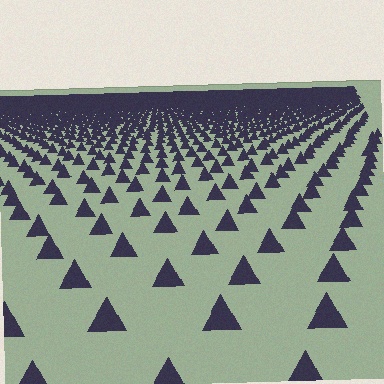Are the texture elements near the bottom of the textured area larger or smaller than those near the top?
Larger. Near the bottom, elements are closer to the viewer and appear at a bigger on-screen size.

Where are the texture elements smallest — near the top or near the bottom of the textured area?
Near the top.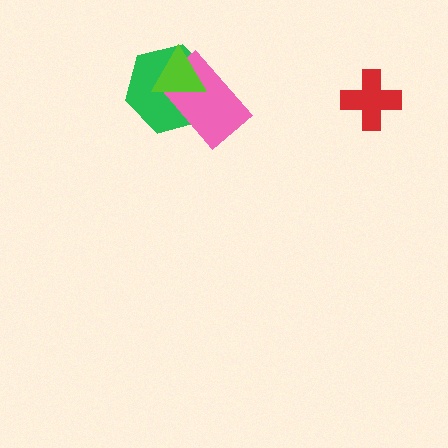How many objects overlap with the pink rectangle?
2 objects overlap with the pink rectangle.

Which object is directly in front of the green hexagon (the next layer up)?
The pink rectangle is directly in front of the green hexagon.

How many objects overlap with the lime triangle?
2 objects overlap with the lime triangle.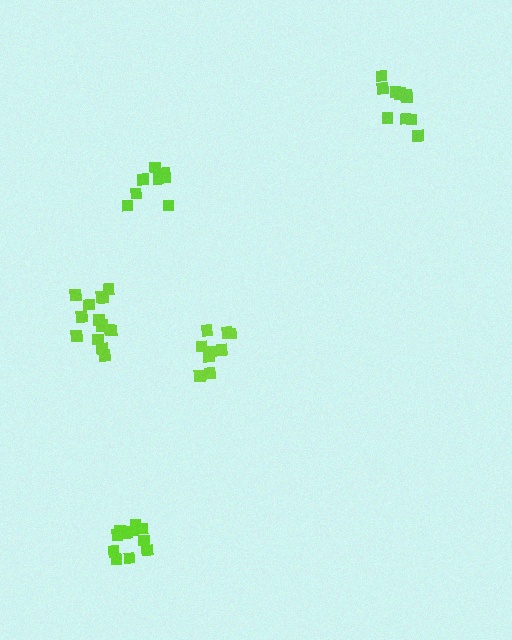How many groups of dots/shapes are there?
There are 5 groups.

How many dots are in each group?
Group 1: 9 dots, Group 2: 14 dots, Group 3: 8 dots, Group 4: 10 dots, Group 5: 11 dots (52 total).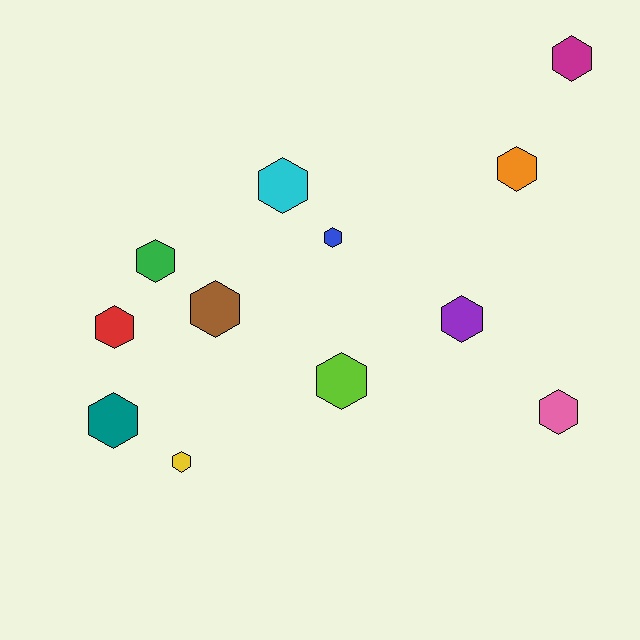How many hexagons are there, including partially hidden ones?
There are 12 hexagons.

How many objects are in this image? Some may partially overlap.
There are 12 objects.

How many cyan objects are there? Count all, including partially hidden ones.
There is 1 cyan object.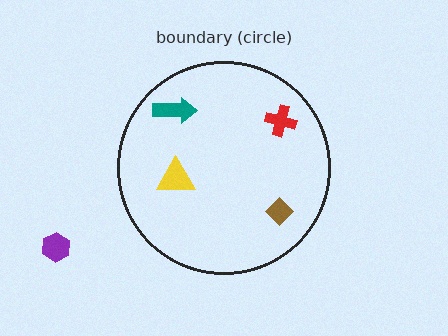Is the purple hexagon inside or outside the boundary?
Outside.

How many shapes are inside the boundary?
4 inside, 1 outside.